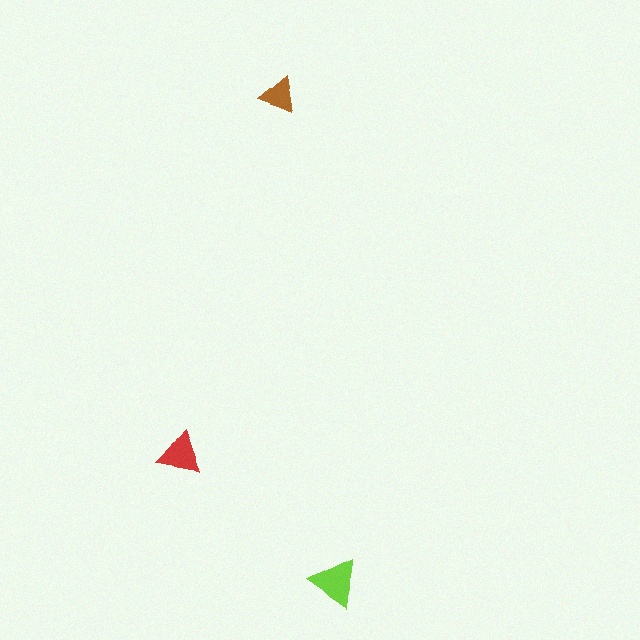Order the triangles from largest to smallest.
the lime one, the red one, the brown one.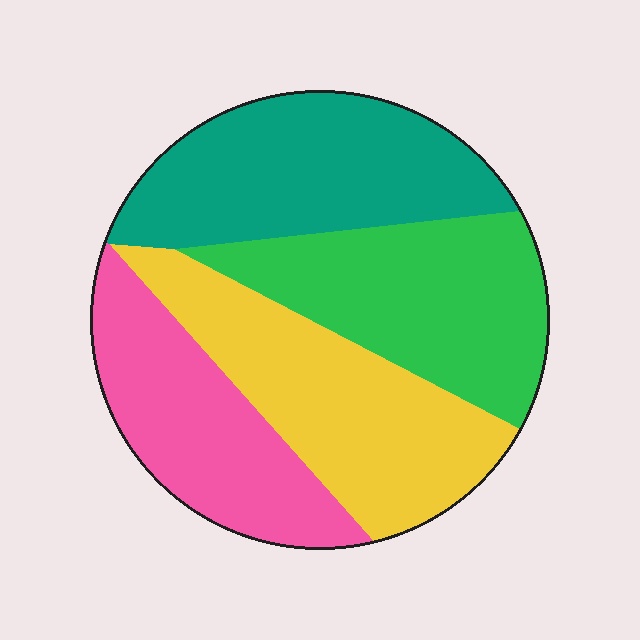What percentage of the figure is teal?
Teal takes up between a sixth and a third of the figure.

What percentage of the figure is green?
Green covers around 25% of the figure.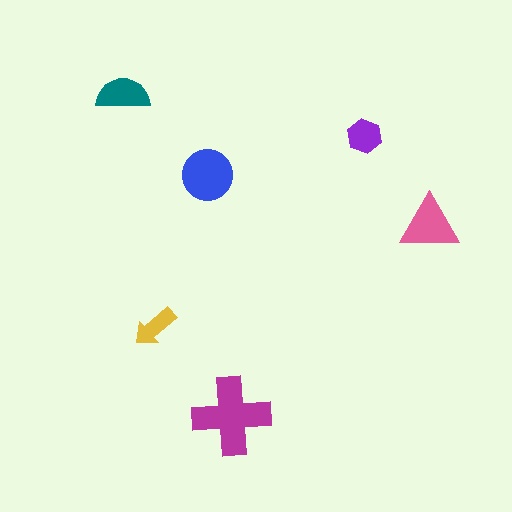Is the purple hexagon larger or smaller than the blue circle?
Smaller.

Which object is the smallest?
The yellow arrow.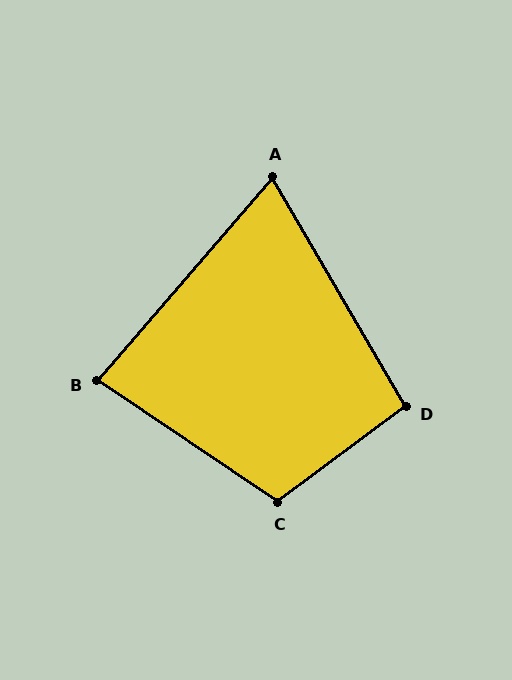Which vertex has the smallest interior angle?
A, at approximately 71 degrees.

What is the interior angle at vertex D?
Approximately 97 degrees (obtuse).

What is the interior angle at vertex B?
Approximately 83 degrees (acute).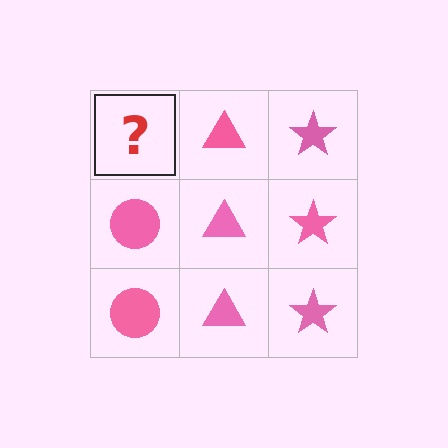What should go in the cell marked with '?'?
The missing cell should contain a pink circle.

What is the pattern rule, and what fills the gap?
The rule is that each column has a consistent shape. The gap should be filled with a pink circle.